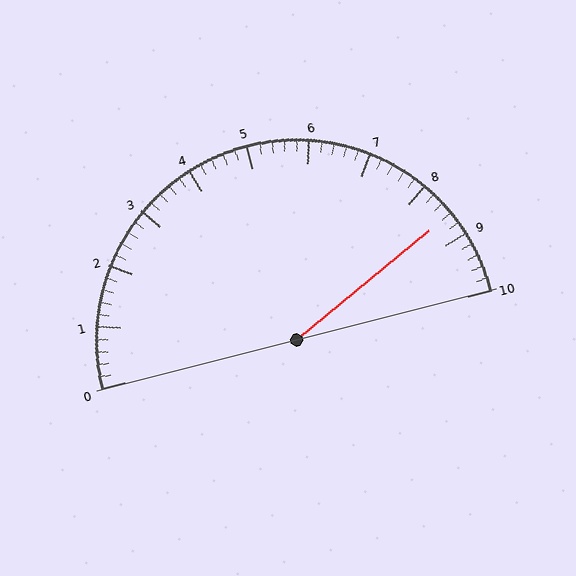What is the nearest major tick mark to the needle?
The nearest major tick mark is 9.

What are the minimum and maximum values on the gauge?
The gauge ranges from 0 to 10.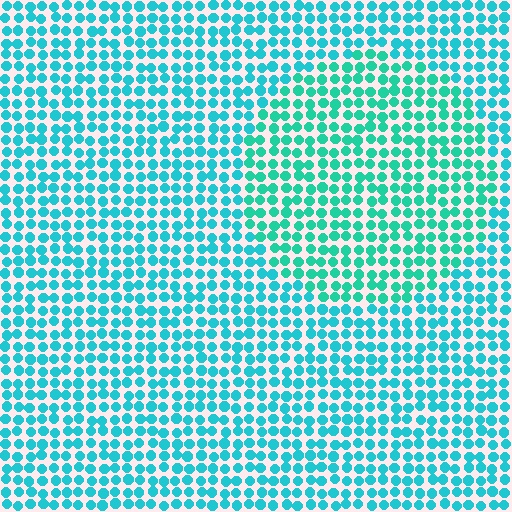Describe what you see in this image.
The image is filled with small cyan elements in a uniform arrangement. A circle-shaped region is visible where the elements are tinted to a slightly different hue, forming a subtle color boundary.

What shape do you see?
I see a circle.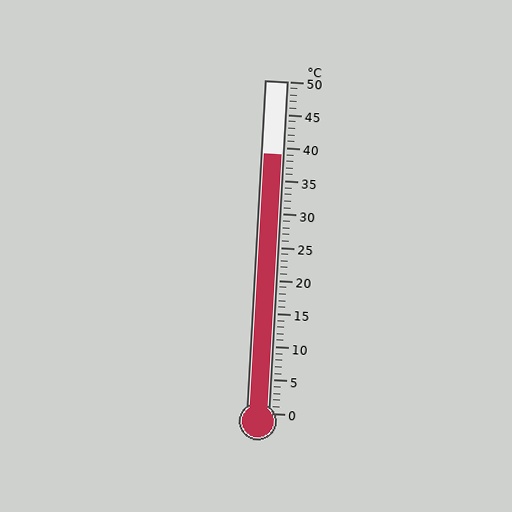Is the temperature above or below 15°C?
The temperature is above 15°C.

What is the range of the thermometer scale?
The thermometer scale ranges from 0°C to 50°C.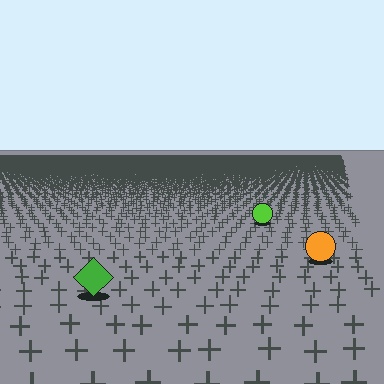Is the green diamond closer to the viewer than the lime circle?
Yes. The green diamond is closer — you can tell from the texture gradient: the ground texture is coarser near it.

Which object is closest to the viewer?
The green diamond is closest. The texture marks near it are larger and more spread out.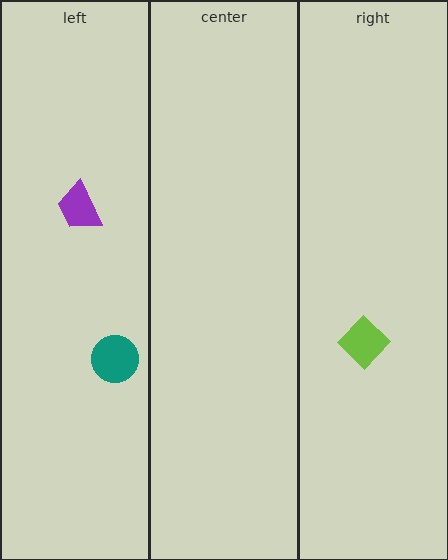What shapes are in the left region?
The purple trapezoid, the teal circle.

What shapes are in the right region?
The lime diamond.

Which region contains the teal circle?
The left region.